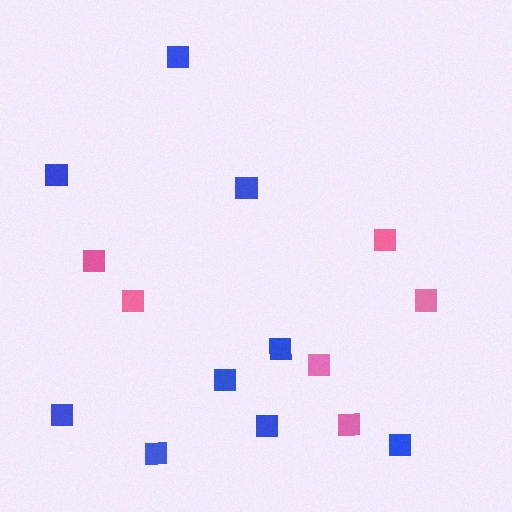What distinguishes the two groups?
There are 2 groups: one group of pink squares (6) and one group of blue squares (9).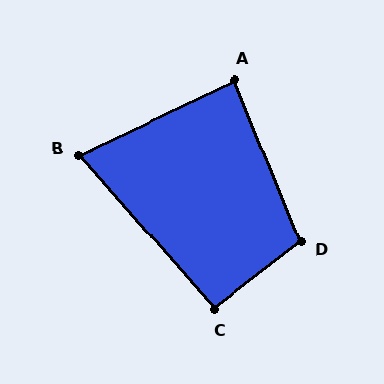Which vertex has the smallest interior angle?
B, at approximately 74 degrees.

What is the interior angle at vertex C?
Approximately 93 degrees (approximately right).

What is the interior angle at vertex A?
Approximately 87 degrees (approximately right).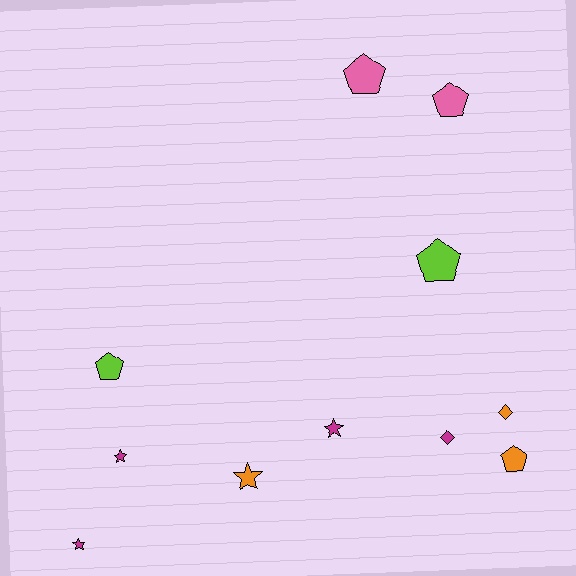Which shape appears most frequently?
Pentagon, with 5 objects.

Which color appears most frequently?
Magenta, with 4 objects.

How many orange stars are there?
There is 1 orange star.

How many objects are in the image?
There are 11 objects.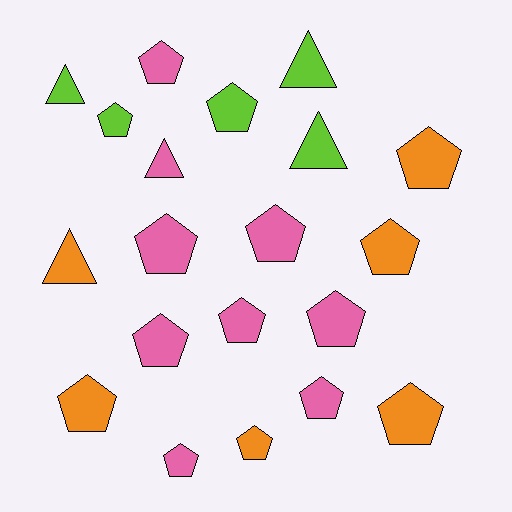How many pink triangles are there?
There is 1 pink triangle.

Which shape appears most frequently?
Pentagon, with 15 objects.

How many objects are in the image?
There are 20 objects.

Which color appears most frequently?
Pink, with 9 objects.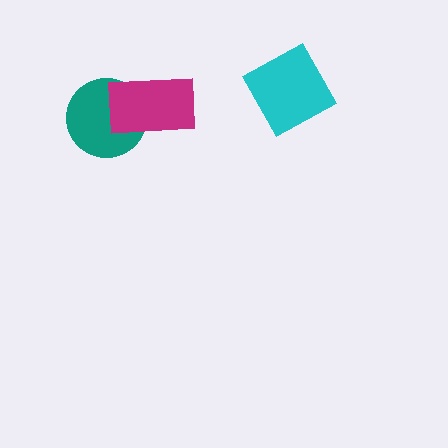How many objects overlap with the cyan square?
0 objects overlap with the cyan square.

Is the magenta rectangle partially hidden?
No, no other shape covers it.